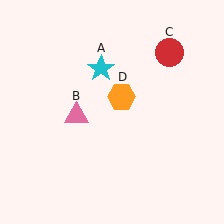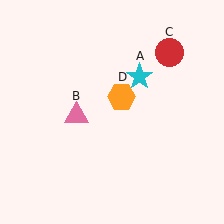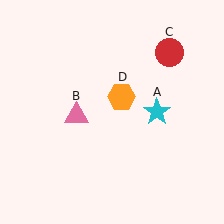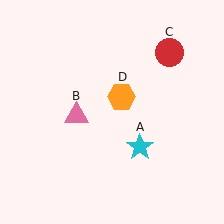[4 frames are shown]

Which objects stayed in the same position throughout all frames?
Pink triangle (object B) and red circle (object C) and orange hexagon (object D) remained stationary.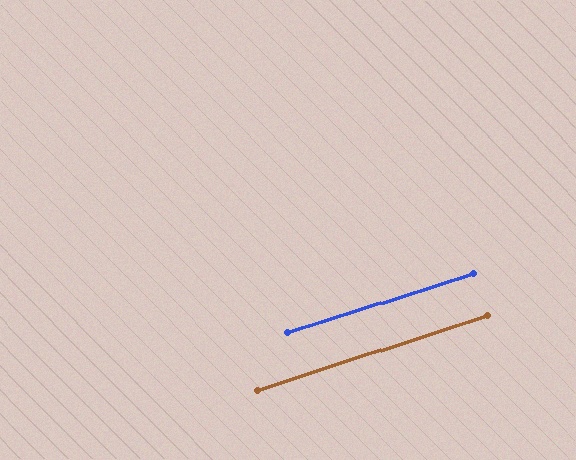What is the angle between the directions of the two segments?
Approximately 0 degrees.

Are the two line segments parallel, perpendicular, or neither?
Parallel — their directions differ by only 0.2°.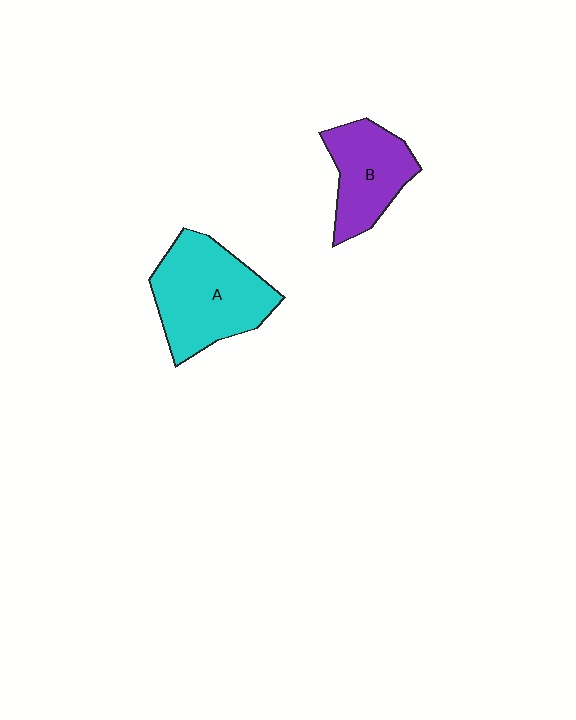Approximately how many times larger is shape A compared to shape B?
Approximately 1.4 times.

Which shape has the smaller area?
Shape B (purple).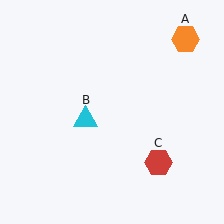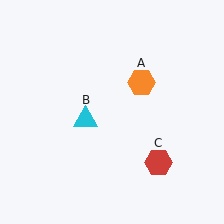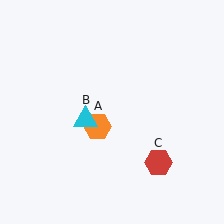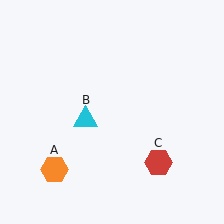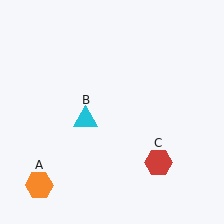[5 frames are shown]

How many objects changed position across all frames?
1 object changed position: orange hexagon (object A).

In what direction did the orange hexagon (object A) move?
The orange hexagon (object A) moved down and to the left.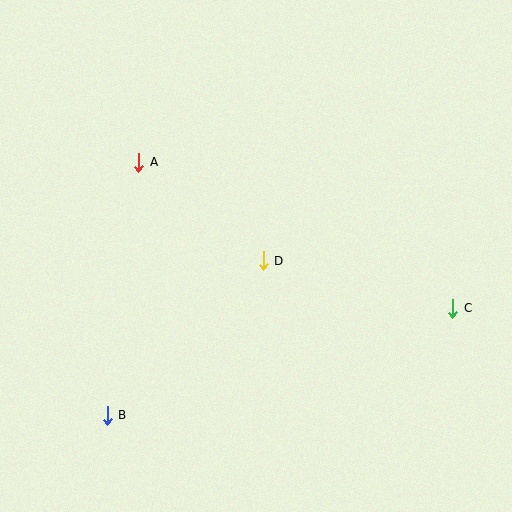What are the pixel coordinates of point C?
Point C is at (453, 308).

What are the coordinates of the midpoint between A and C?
The midpoint between A and C is at (296, 235).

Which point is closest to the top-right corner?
Point C is closest to the top-right corner.